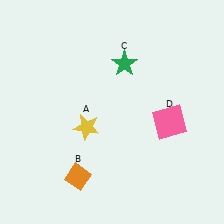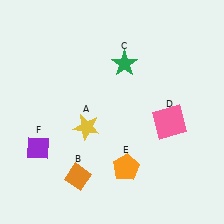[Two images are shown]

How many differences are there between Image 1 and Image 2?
There are 2 differences between the two images.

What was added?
An orange pentagon (E), a purple diamond (F) were added in Image 2.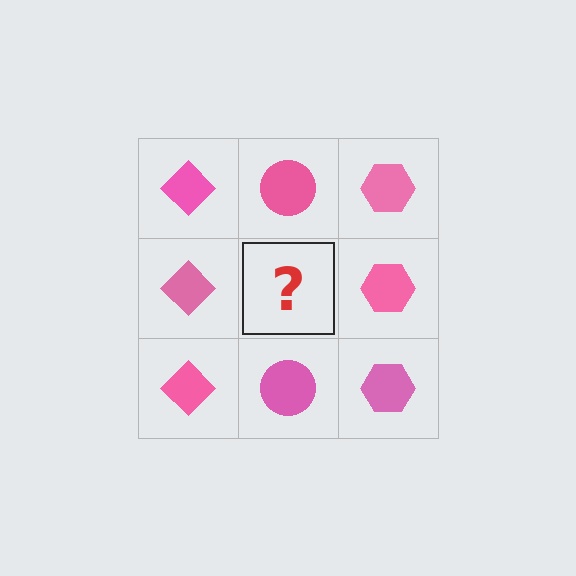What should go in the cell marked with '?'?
The missing cell should contain a pink circle.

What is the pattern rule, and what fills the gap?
The rule is that each column has a consistent shape. The gap should be filled with a pink circle.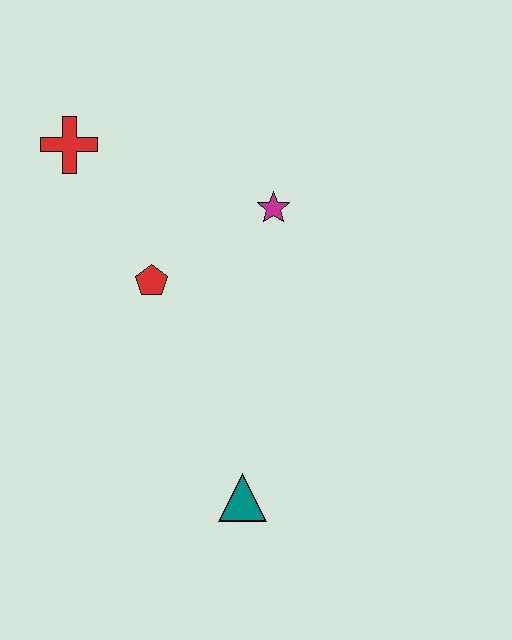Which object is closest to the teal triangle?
The red pentagon is closest to the teal triangle.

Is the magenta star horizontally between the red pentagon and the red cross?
No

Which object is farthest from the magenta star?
The teal triangle is farthest from the magenta star.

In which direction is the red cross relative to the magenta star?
The red cross is to the left of the magenta star.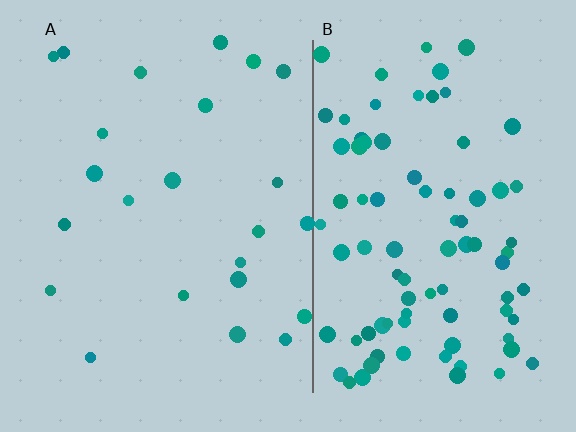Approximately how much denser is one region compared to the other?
Approximately 3.7× — region B over region A.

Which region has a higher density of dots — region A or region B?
B (the right).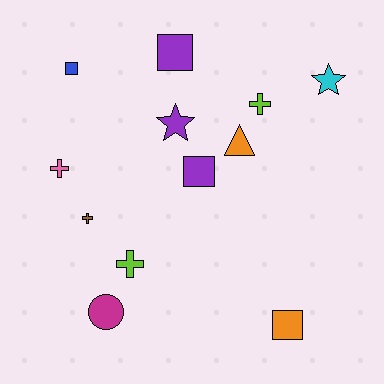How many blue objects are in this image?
There is 1 blue object.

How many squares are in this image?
There are 4 squares.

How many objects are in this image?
There are 12 objects.